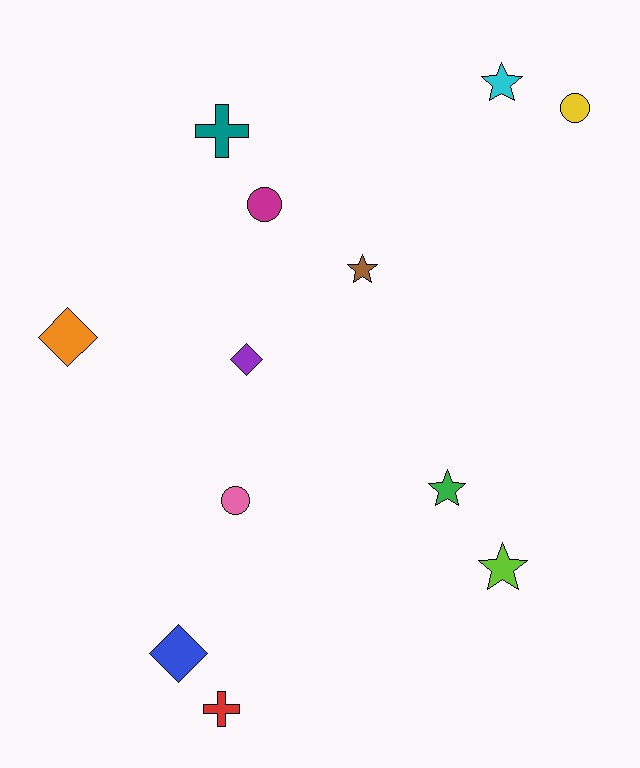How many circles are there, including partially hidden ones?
There are 3 circles.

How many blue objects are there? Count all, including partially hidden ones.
There is 1 blue object.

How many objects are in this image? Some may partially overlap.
There are 12 objects.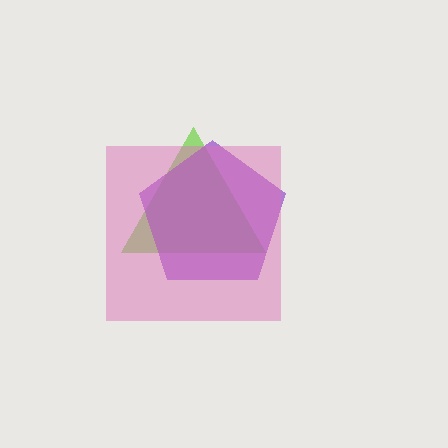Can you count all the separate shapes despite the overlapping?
Yes, there are 3 separate shapes.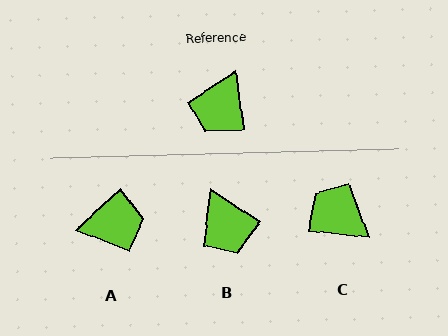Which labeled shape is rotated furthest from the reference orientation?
A, about 126 degrees away.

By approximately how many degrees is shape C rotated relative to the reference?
Approximately 103 degrees clockwise.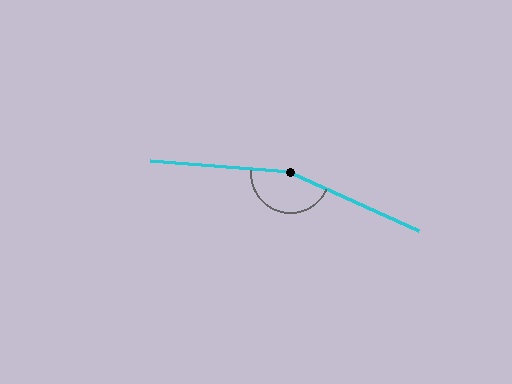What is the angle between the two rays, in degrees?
Approximately 160 degrees.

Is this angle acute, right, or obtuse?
It is obtuse.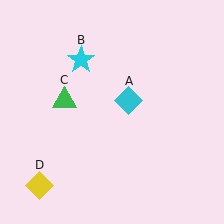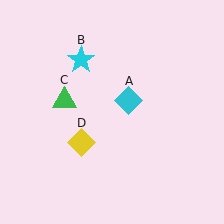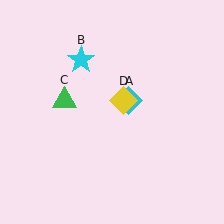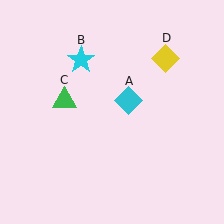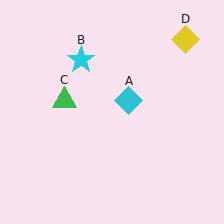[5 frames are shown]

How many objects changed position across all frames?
1 object changed position: yellow diamond (object D).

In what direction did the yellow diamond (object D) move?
The yellow diamond (object D) moved up and to the right.